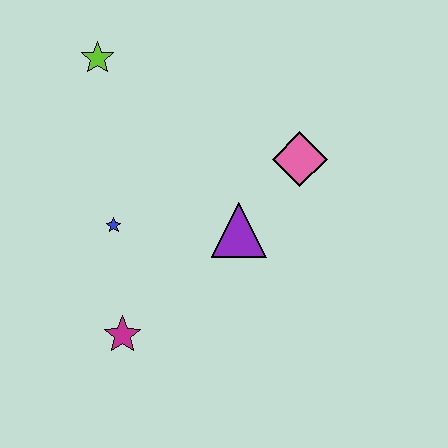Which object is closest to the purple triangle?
The pink diamond is closest to the purple triangle.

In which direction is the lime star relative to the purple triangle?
The lime star is above the purple triangle.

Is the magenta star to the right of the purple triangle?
No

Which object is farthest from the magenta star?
The lime star is farthest from the magenta star.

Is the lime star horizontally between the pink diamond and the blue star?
No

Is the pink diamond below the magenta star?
No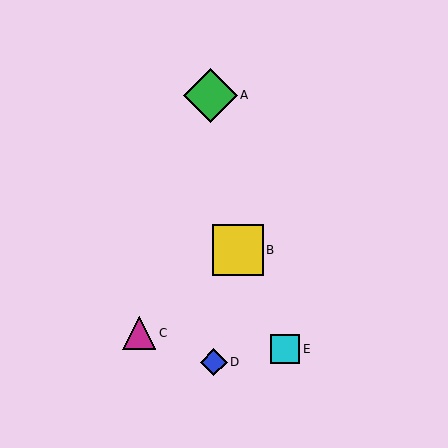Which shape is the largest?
The green diamond (labeled A) is the largest.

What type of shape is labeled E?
Shape E is a cyan square.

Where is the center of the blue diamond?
The center of the blue diamond is at (214, 362).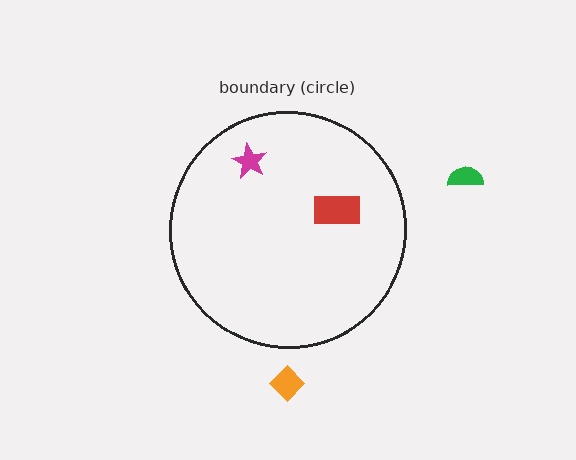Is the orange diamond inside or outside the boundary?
Outside.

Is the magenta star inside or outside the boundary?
Inside.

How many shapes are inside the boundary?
2 inside, 2 outside.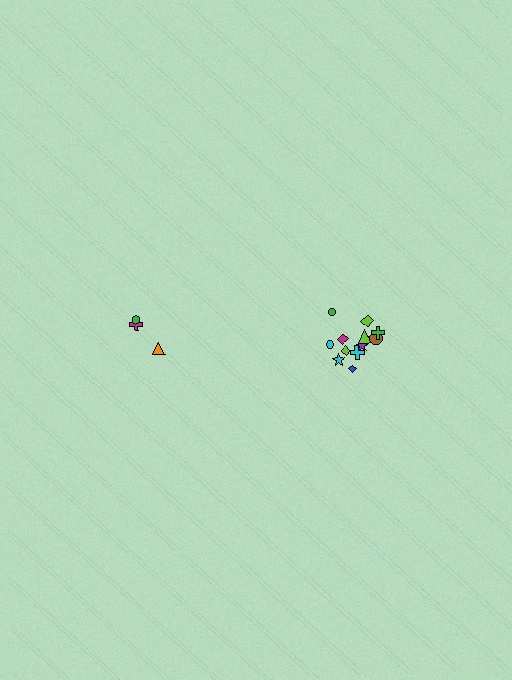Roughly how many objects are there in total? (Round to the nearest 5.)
Roughly 15 objects in total.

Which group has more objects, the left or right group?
The right group.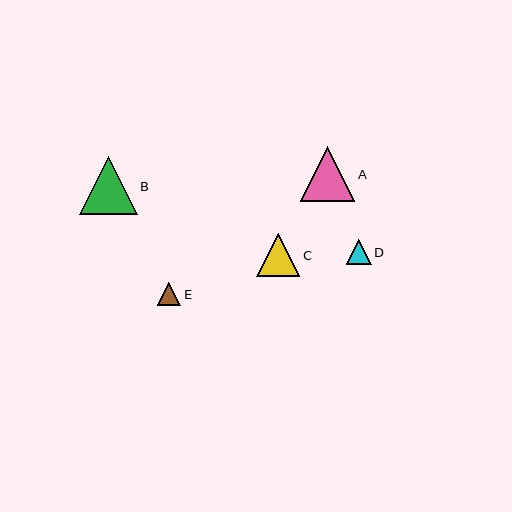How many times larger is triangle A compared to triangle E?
Triangle A is approximately 2.3 times the size of triangle E.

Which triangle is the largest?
Triangle B is the largest with a size of approximately 57 pixels.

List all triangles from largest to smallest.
From largest to smallest: B, A, C, D, E.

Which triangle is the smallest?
Triangle E is the smallest with a size of approximately 23 pixels.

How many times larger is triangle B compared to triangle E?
Triangle B is approximately 2.4 times the size of triangle E.